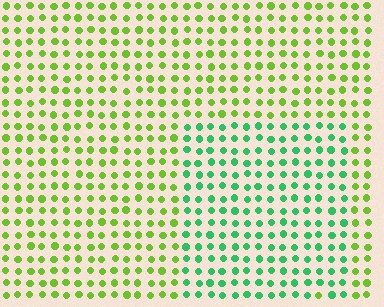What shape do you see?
I see a rectangle.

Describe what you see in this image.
The image is filled with small lime elements in a uniform arrangement. A rectangle-shaped region is visible where the elements are tinted to a slightly different hue, forming a subtle color boundary.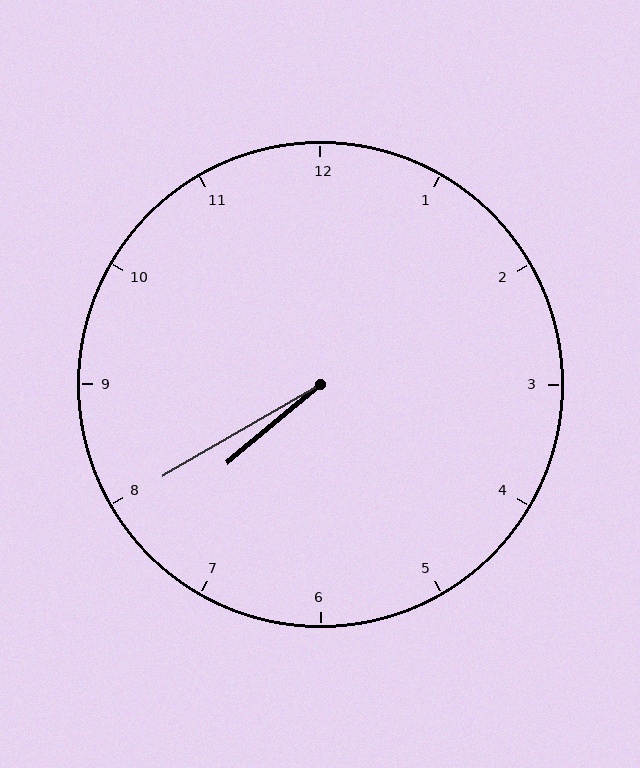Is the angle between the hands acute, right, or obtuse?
It is acute.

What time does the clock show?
7:40.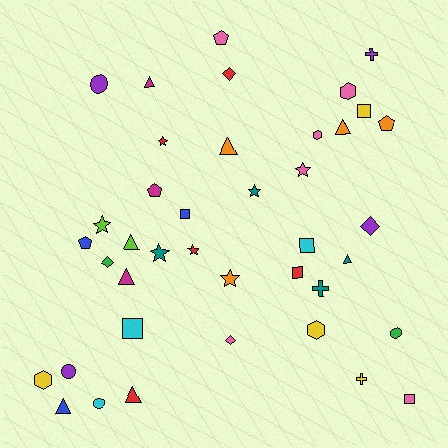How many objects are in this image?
There are 40 objects.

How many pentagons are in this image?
There are 4 pentagons.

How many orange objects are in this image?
There are 4 orange objects.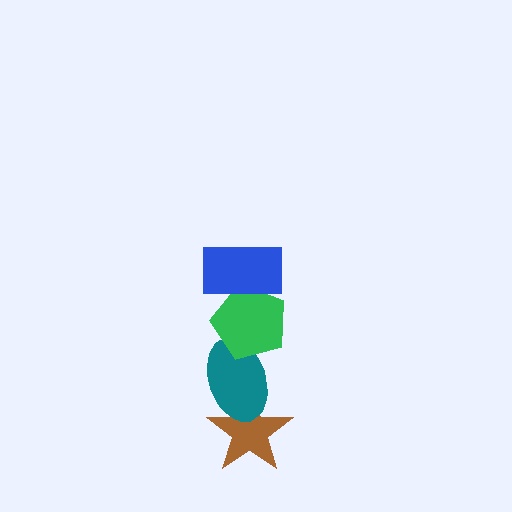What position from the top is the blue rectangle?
The blue rectangle is 1st from the top.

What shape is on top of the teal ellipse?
The green pentagon is on top of the teal ellipse.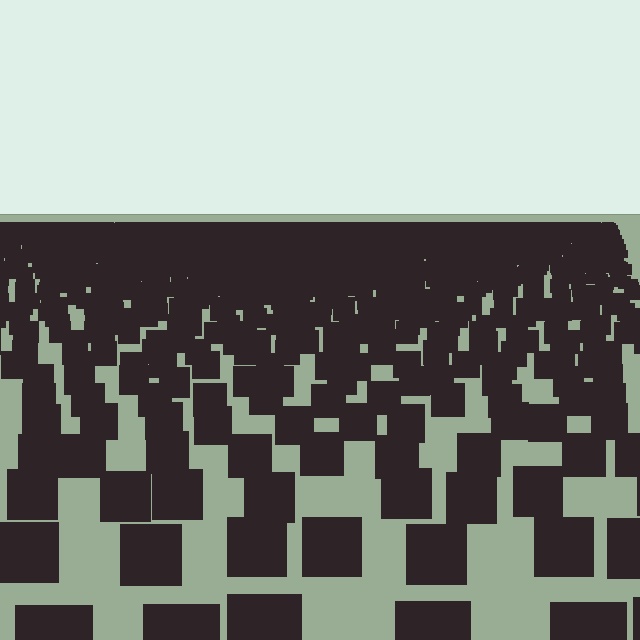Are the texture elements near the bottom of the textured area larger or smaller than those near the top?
Larger. Near the bottom, elements are closer to the viewer and appear at a bigger on-screen size.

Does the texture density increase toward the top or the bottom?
Density increases toward the top.